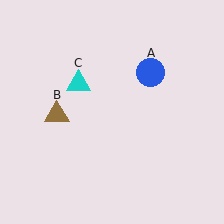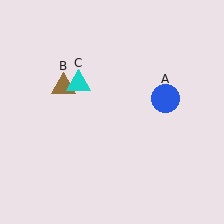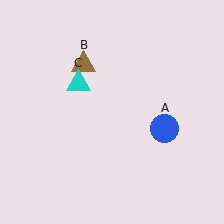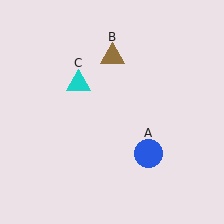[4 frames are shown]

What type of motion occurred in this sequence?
The blue circle (object A), brown triangle (object B) rotated clockwise around the center of the scene.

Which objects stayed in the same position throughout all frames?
Cyan triangle (object C) remained stationary.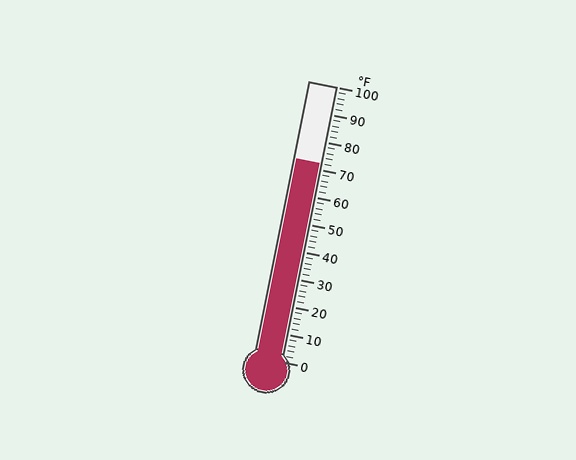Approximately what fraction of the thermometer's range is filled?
The thermometer is filled to approximately 70% of its range.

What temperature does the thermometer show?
The thermometer shows approximately 72°F.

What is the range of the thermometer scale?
The thermometer scale ranges from 0°F to 100°F.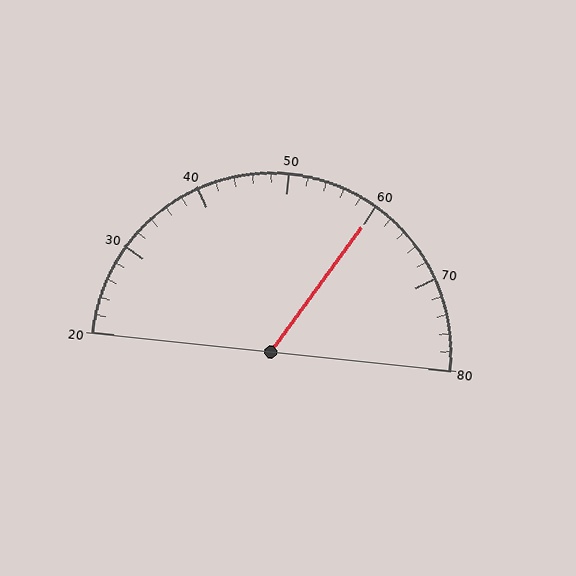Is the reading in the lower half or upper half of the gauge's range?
The reading is in the upper half of the range (20 to 80).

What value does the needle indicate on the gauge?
The needle indicates approximately 60.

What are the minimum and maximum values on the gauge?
The gauge ranges from 20 to 80.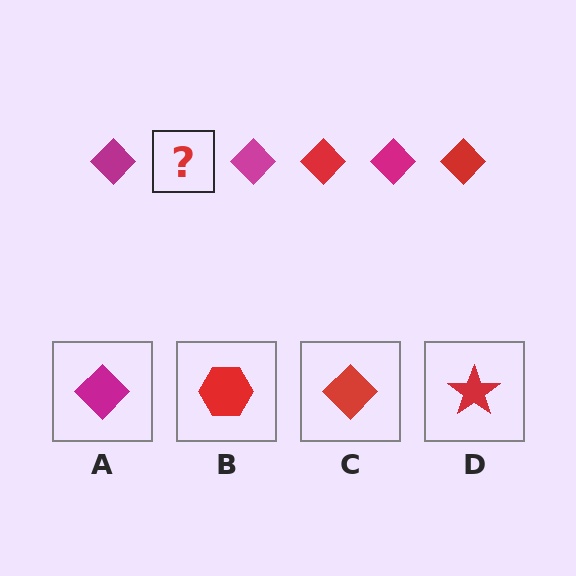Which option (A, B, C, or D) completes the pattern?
C.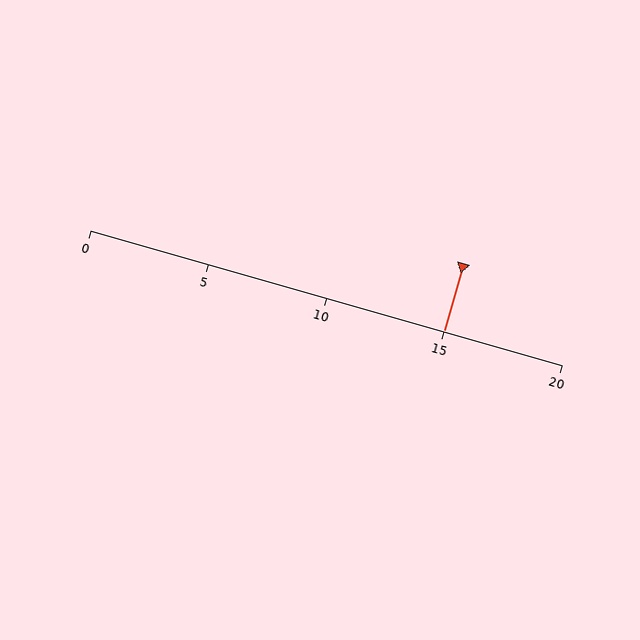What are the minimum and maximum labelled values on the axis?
The axis runs from 0 to 20.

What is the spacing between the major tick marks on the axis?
The major ticks are spaced 5 apart.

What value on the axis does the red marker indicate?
The marker indicates approximately 15.